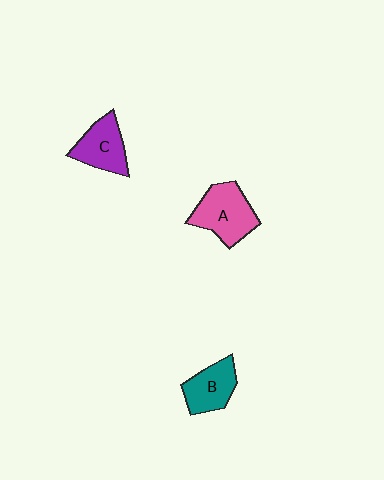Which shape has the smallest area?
Shape B (teal).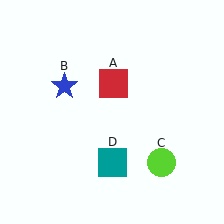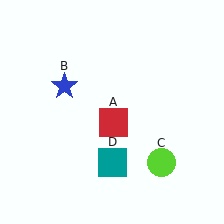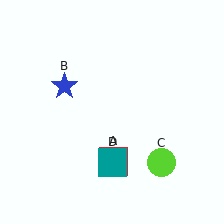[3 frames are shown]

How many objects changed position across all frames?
1 object changed position: red square (object A).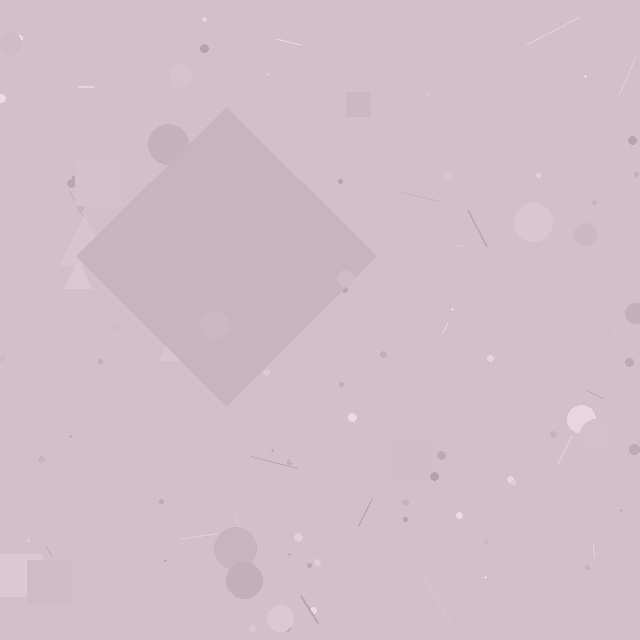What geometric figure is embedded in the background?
A diamond is embedded in the background.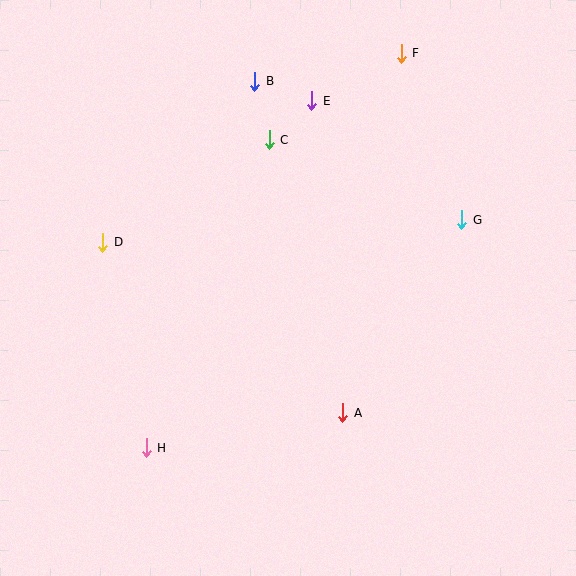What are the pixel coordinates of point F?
Point F is at (401, 53).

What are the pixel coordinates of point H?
Point H is at (146, 448).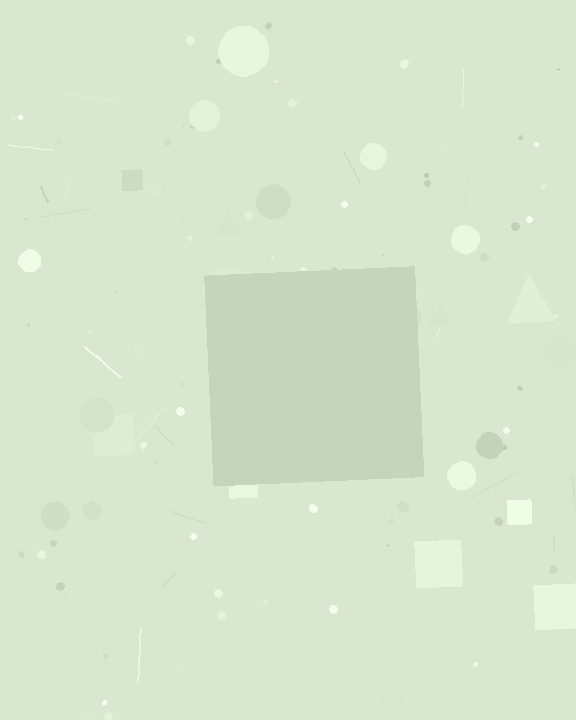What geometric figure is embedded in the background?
A square is embedded in the background.